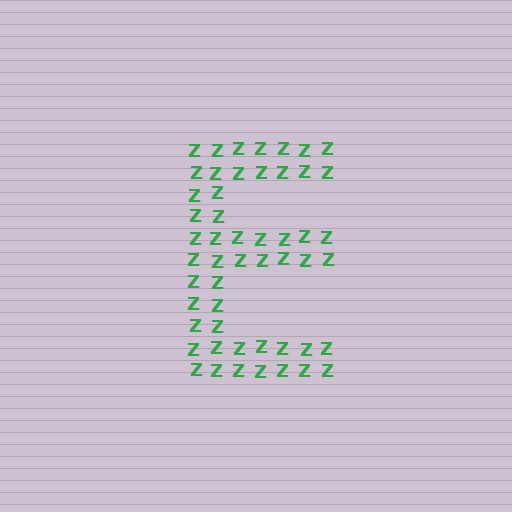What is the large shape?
The large shape is the letter E.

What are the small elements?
The small elements are letter Z's.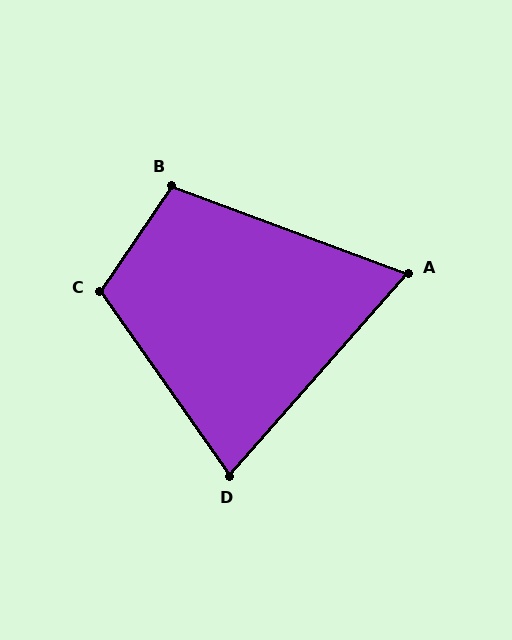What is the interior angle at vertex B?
Approximately 104 degrees (obtuse).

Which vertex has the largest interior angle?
C, at approximately 111 degrees.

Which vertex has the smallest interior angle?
A, at approximately 69 degrees.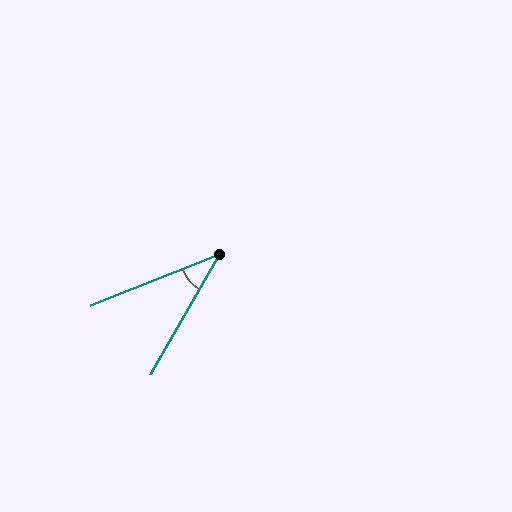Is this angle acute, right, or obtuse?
It is acute.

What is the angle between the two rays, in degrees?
Approximately 39 degrees.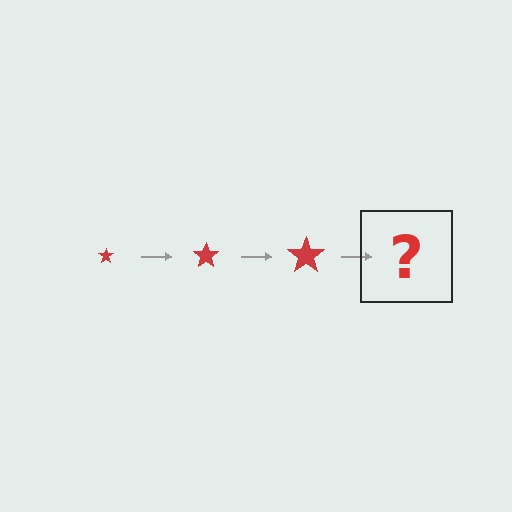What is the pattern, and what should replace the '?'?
The pattern is that the star gets progressively larger each step. The '?' should be a red star, larger than the previous one.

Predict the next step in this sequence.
The next step is a red star, larger than the previous one.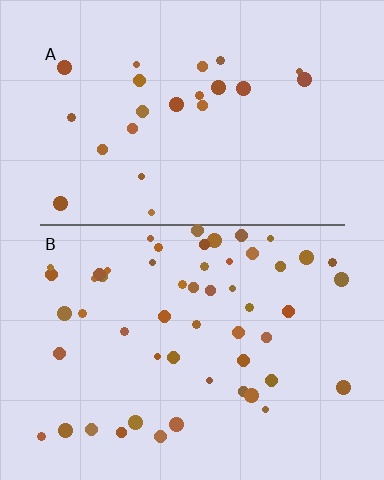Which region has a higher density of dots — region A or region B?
B (the bottom).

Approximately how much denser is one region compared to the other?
Approximately 2.3× — region B over region A.